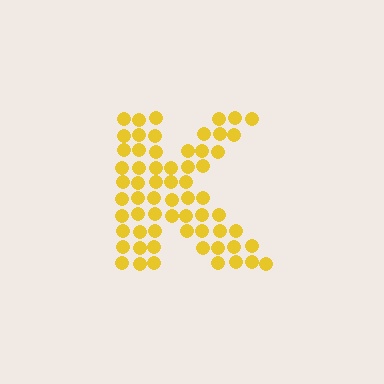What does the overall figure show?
The overall figure shows the letter K.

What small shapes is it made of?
It is made of small circles.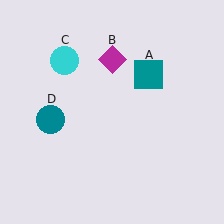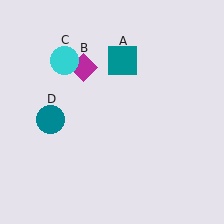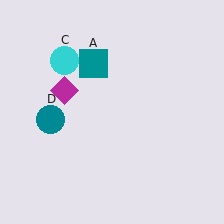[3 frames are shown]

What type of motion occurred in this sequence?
The teal square (object A), magenta diamond (object B) rotated counterclockwise around the center of the scene.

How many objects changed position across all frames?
2 objects changed position: teal square (object A), magenta diamond (object B).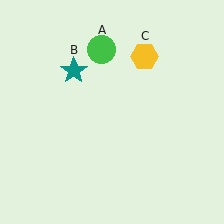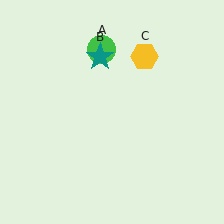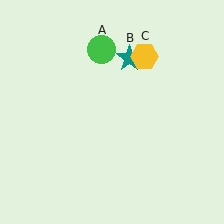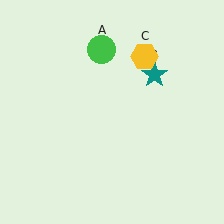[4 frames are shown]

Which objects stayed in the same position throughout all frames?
Green circle (object A) and yellow hexagon (object C) remained stationary.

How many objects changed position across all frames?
1 object changed position: teal star (object B).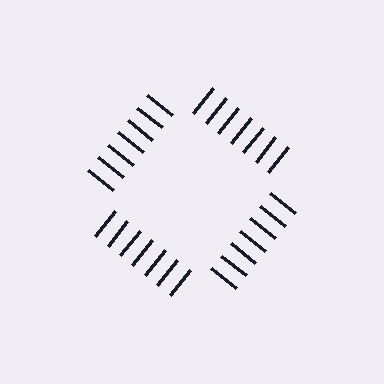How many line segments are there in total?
28 — 7 along each of the 4 edges.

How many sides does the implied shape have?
4 sides — the line-ends trace a square.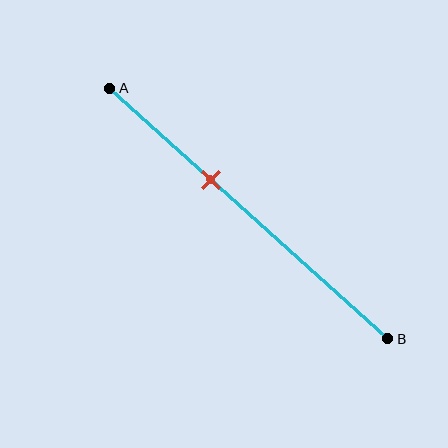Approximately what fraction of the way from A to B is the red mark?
The red mark is approximately 35% of the way from A to B.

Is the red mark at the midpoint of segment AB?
No, the mark is at about 35% from A, not at the 50% midpoint.